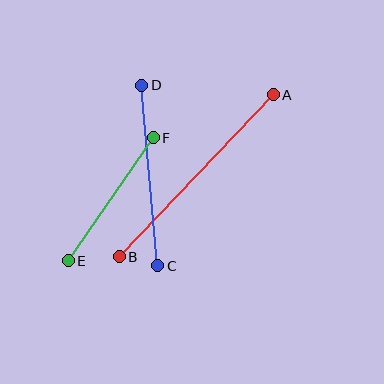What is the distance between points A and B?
The distance is approximately 224 pixels.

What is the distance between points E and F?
The distance is approximately 149 pixels.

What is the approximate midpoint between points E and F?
The midpoint is at approximately (111, 199) pixels.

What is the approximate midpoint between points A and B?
The midpoint is at approximately (196, 176) pixels.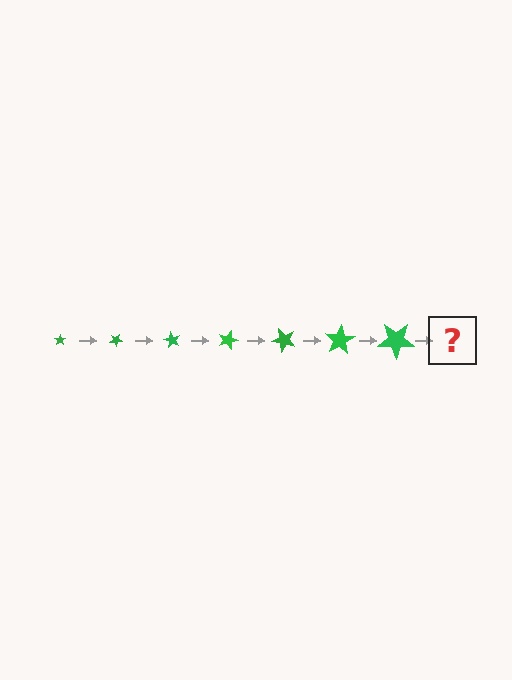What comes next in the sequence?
The next element should be a star, larger than the previous one and rotated 210 degrees from the start.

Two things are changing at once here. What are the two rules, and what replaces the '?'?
The two rules are that the star grows larger each step and it rotates 30 degrees each step. The '?' should be a star, larger than the previous one and rotated 210 degrees from the start.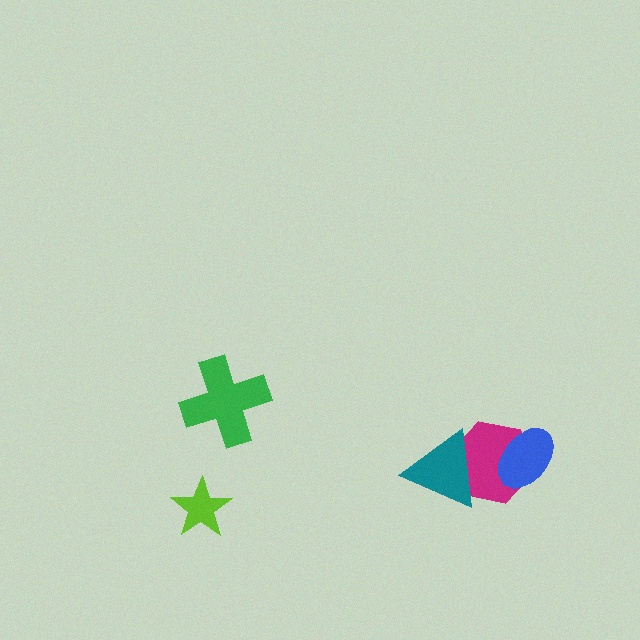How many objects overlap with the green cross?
0 objects overlap with the green cross.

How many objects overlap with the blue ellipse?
1 object overlaps with the blue ellipse.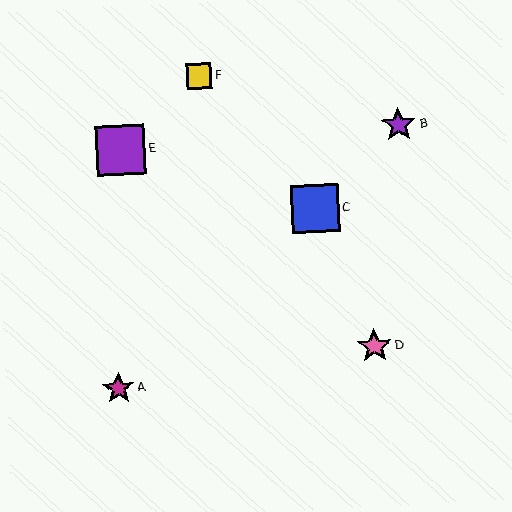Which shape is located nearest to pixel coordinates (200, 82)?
The yellow square (labeled F) at (199, 76) is nearest to that location.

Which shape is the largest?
The purple square (labeled E) is the largest.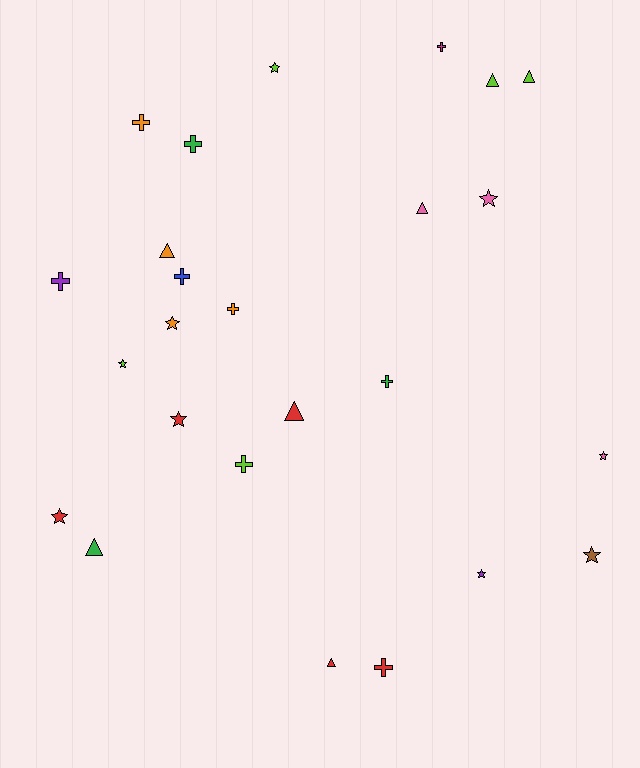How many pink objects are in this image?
There are 3 pink objects.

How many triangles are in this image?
There are 7 triangles.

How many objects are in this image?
There are 25 objects.